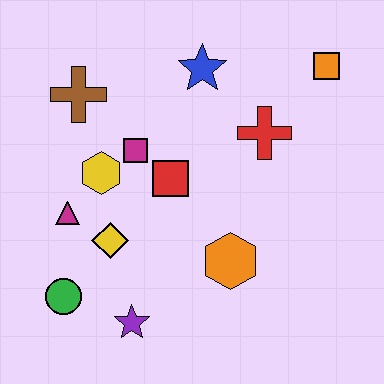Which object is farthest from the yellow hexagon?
The orange square is farthest from the yellow hexagon.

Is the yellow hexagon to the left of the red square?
Yes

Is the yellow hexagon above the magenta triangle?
Yes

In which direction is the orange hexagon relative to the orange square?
The orange hexagon is below the orange square.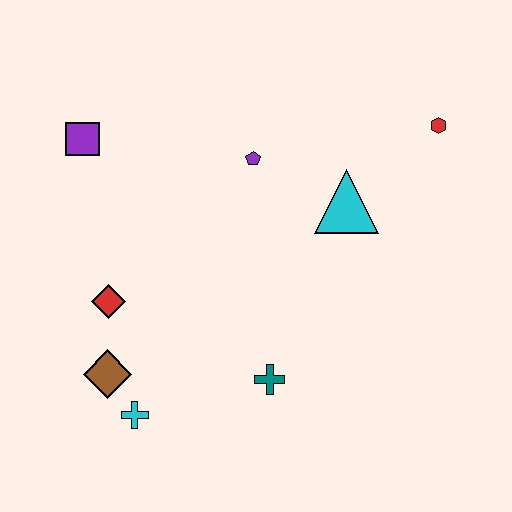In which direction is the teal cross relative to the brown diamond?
The teal cross is to the right of the brown diamond.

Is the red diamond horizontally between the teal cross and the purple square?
Yes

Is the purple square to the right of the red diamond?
No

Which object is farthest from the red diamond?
The red hexagon is farthest from the red diamond.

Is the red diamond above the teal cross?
Yes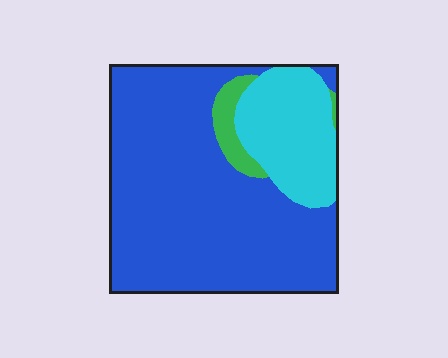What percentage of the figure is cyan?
Cyan covers about 20% of the figure.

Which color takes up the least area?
Green, at roughly 5%.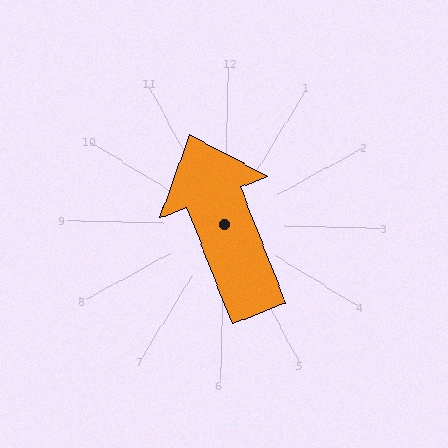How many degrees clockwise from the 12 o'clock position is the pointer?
Approximately 338 degrees.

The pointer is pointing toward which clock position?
Roughly 11 o'clock.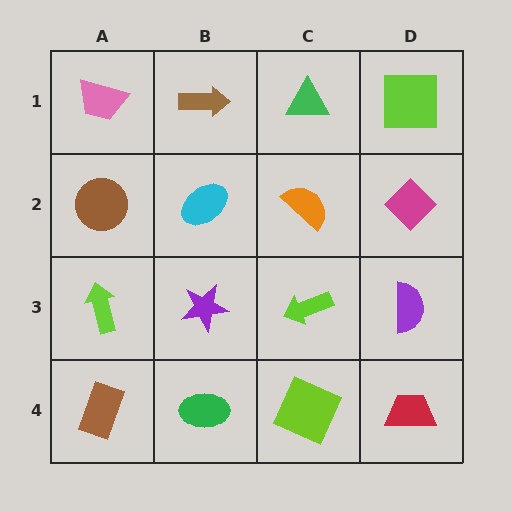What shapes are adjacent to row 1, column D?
A magenta diamond (row 2, column D), a green triangle (row 1, column C).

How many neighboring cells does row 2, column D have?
3.